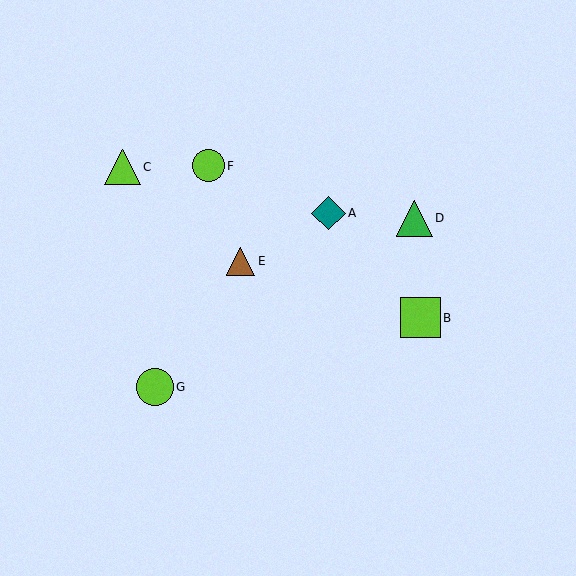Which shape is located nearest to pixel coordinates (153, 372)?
The lime circle (labeled G) at (155, 387) is nearest to that location.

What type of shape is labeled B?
Shape B is a lime square.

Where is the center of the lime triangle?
The center of the lime triangle is at (122, 167).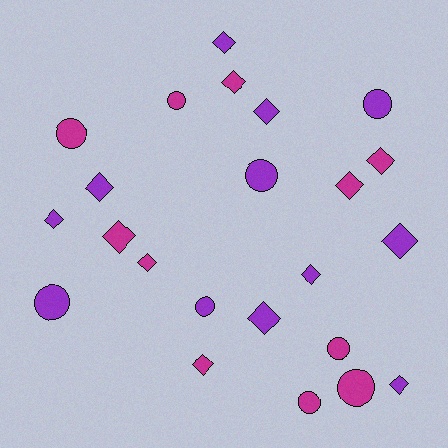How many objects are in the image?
There are 23 objects.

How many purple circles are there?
There are 4 purple circles.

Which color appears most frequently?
Purple, with 12 objects.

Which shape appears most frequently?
Diamond, with 14 objects.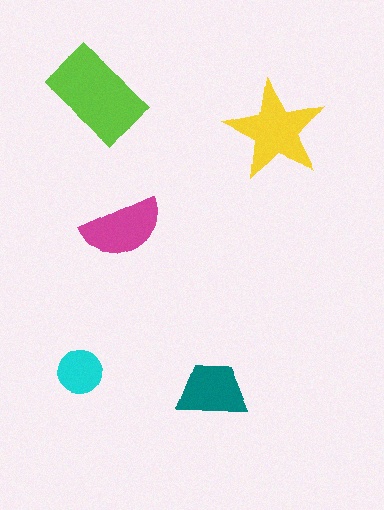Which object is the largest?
The lime rectangle.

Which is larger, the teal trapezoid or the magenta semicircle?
The magenta semicircle.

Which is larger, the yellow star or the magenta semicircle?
The yellow star.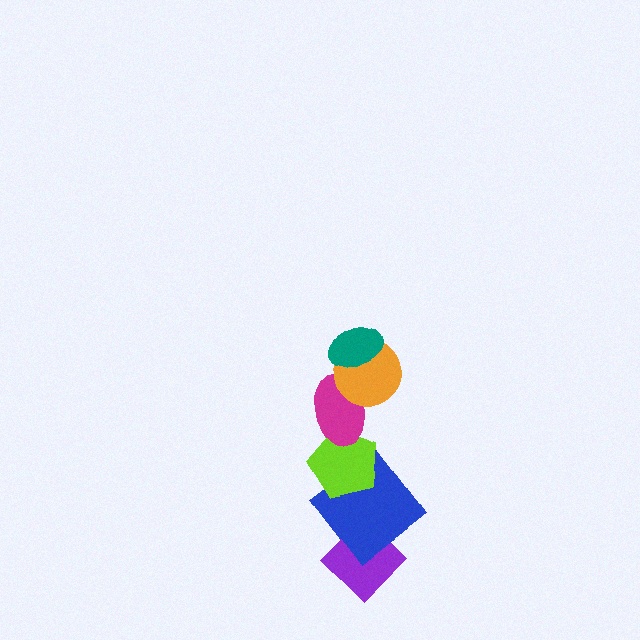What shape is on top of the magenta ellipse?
The orange circle is on top of the magenta ellipse.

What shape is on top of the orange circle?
The teal ellipse is on top of the orange circle.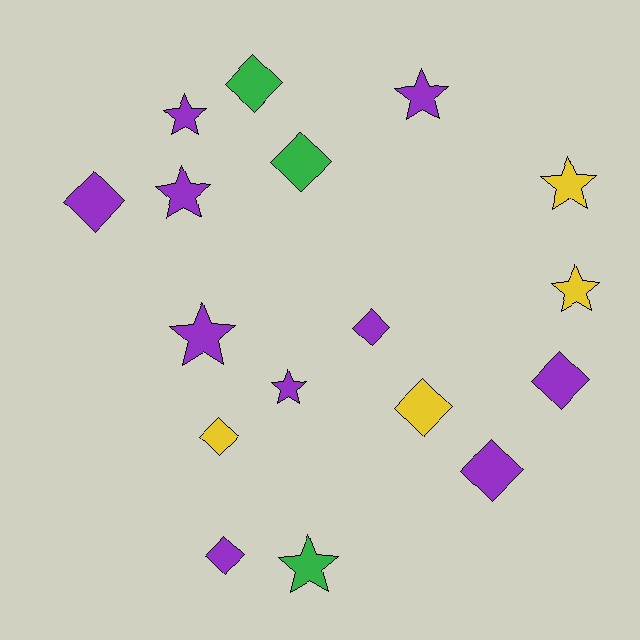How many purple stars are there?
There are 5 purple stars.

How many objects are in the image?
There are 17 objects.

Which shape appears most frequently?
Diamond, with 9 objects.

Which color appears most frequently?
Purple, with 10 objects.